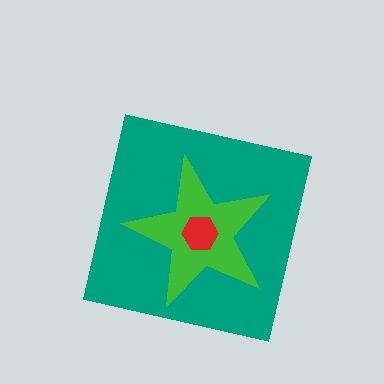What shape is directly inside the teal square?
The green star.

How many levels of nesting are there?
3.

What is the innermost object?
The red hexagon.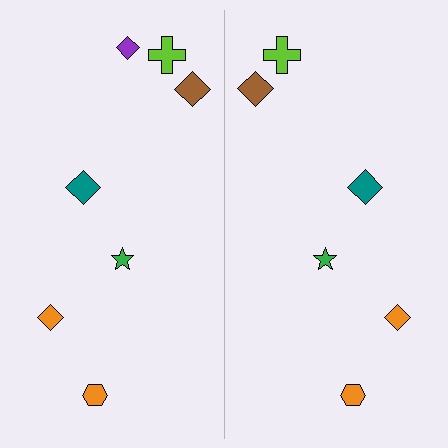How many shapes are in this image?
There are 13 shapes in this image.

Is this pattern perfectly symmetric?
No, the pattern is not perfectly symmetric. A purple diamond is missing from the right side.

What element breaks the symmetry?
A purple diamond is missing from the right side.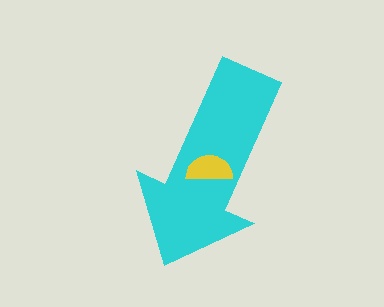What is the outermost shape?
The cyan arrow.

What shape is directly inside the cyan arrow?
The yellow semicircle.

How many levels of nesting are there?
2.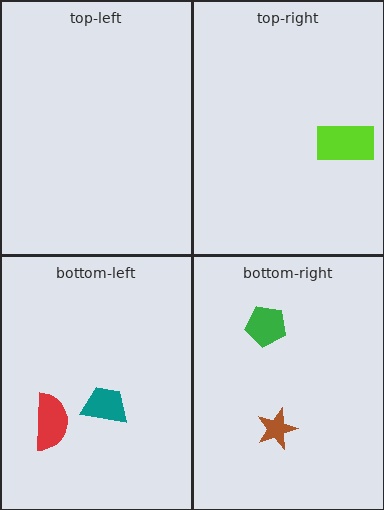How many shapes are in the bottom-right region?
2.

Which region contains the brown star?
The bottom-right region.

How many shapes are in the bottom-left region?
2.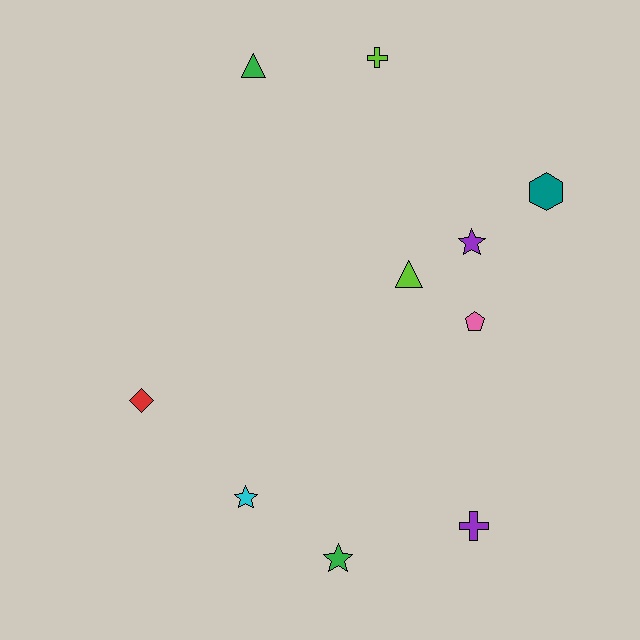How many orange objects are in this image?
There are no orange objects.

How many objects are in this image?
There are 10 objects.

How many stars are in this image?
There are 3 stars.